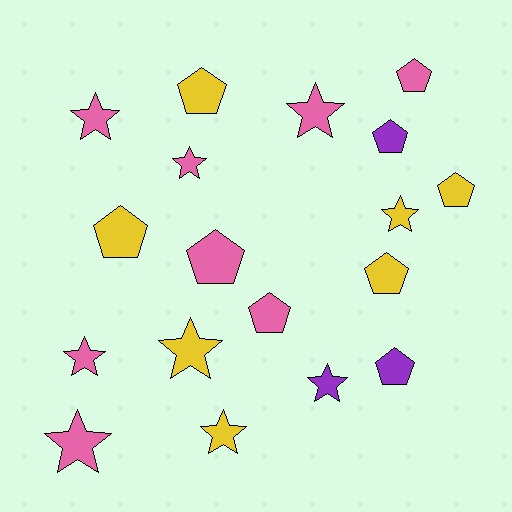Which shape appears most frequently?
Pentagon, with 9 objects.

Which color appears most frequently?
Pink, with 8 objects.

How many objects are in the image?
There are 18 objects.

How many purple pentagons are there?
There are 2 purple pentagons.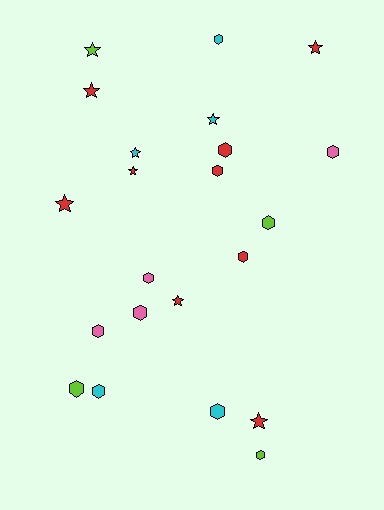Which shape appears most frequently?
Hexagon, with 13 objects.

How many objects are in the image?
There are 22 objects.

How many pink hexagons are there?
There are 4 pink hexagons.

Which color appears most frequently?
Red, with 9 objects.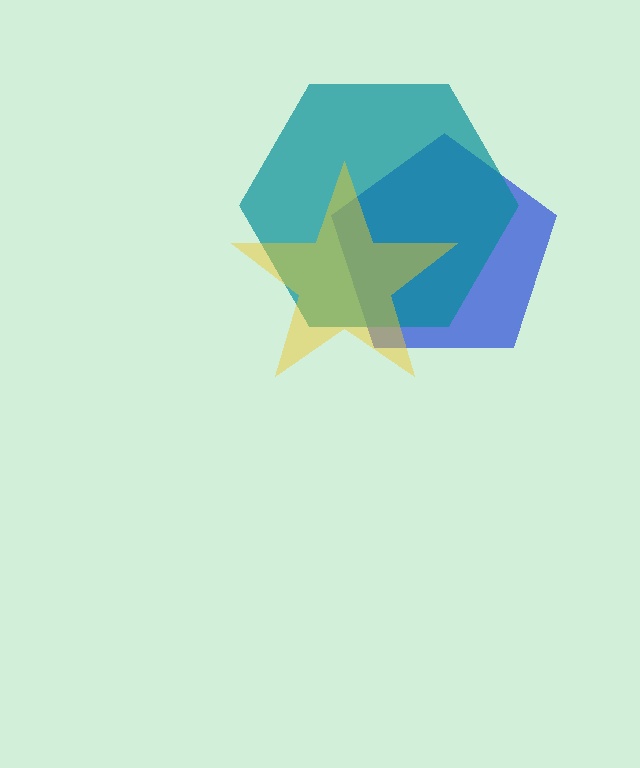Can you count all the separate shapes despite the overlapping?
Yes, there are 3 separate shapes.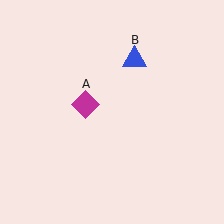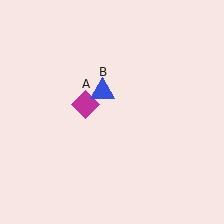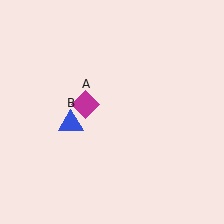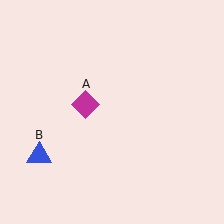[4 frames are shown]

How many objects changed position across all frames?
1 object changed position: blue triangle (object B).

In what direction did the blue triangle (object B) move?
The blue triangle (object B) moved down and to the left.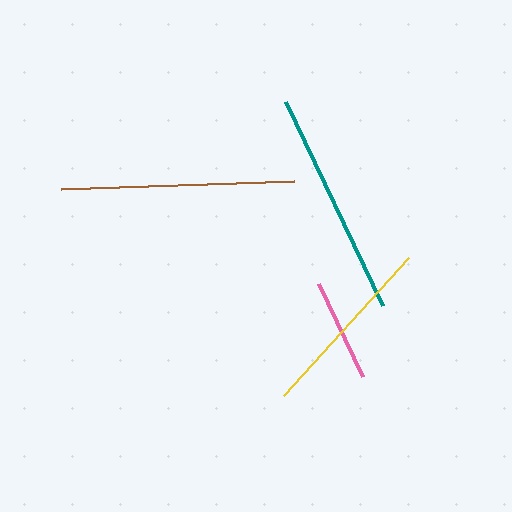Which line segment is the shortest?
The pink line is the shortest at approximately 102 pixels.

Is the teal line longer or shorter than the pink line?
The teal line is longer than the pink line.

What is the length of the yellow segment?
The yellow segment is approximately 186 pixels long.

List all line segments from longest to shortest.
From longest to shortest: brown, teal, yellow, pink.